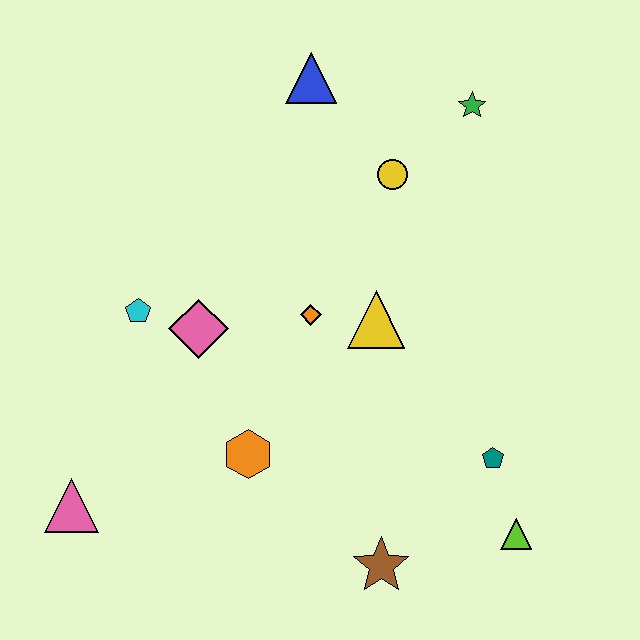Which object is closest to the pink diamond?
The cyan pentagon is closest to the pink diamond.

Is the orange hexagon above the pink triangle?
Yes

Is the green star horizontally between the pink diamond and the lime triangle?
Yes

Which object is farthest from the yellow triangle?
The pink triangle is farthest from the yellow triangle.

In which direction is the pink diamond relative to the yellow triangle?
The pink diamond is to the left of the yellow triangle.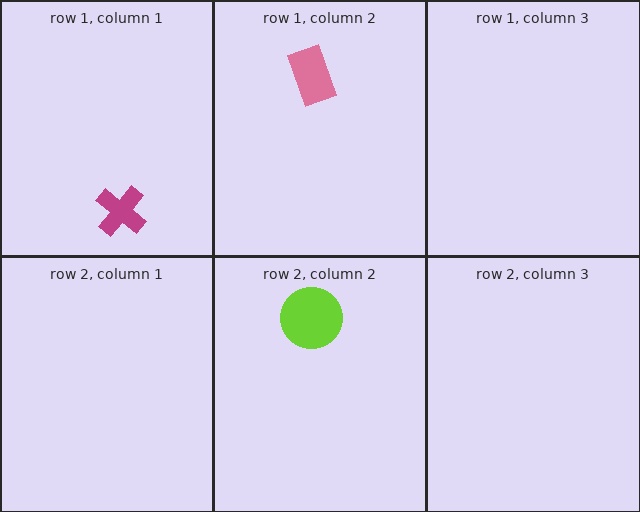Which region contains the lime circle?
The row 2, column 2 region.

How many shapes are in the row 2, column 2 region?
1.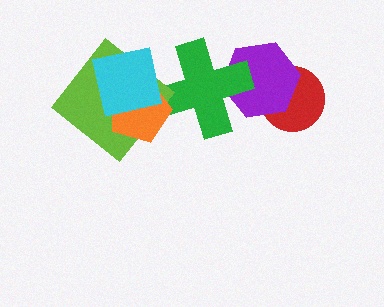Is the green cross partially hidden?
Yes, it is partially covered by another shape.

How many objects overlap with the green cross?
2 objects overlap with the green cross.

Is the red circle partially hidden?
Yes, it is partially covered by another shape.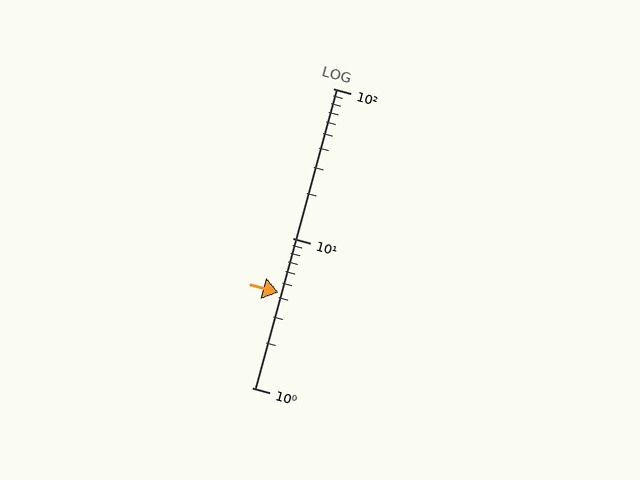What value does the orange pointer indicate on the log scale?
The pointer indicates approximately 4.3.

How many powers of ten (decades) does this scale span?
The scale spans 2 decades, from 1 to 100.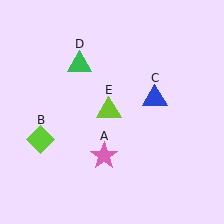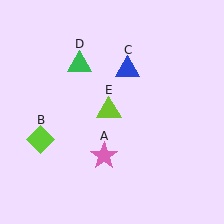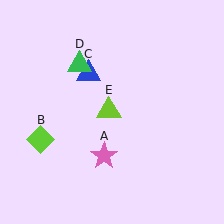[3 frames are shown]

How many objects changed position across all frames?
1 object changed position: blue triangle (object C).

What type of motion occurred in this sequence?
The blue triangle (object C) rotated counterclockwise around the center of the scene.